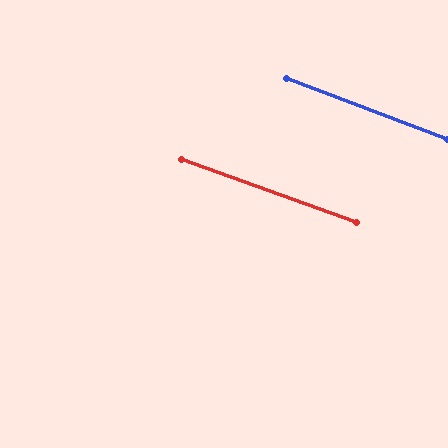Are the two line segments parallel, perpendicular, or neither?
Parallel — their directions differ by only 1.2°.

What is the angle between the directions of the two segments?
Approximately 1 degree.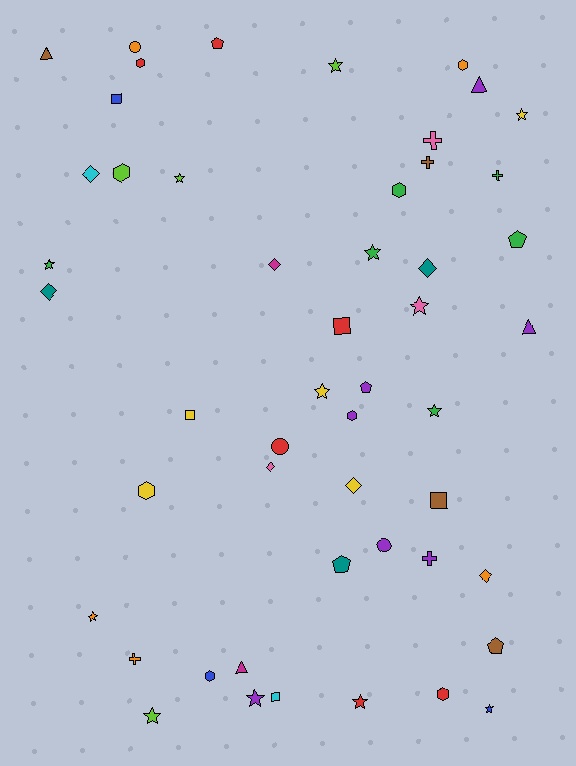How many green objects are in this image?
There are 6 green objects.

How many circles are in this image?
There are 3 circles.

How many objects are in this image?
There are 50 objects.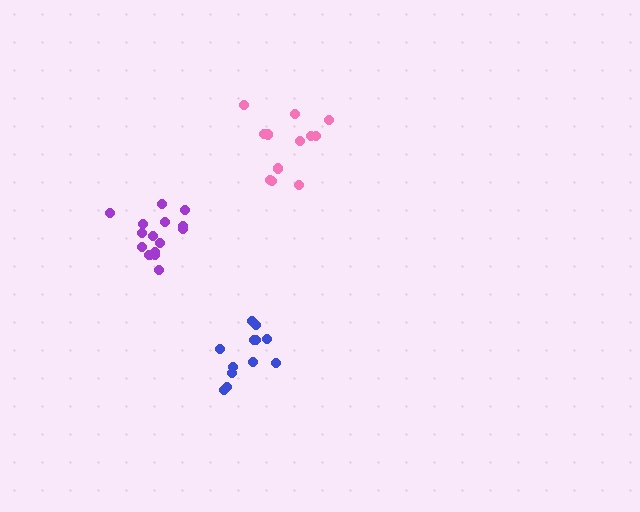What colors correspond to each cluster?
The clusters are colored: blue, pink, purple.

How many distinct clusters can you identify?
There are 3 distinct clusters.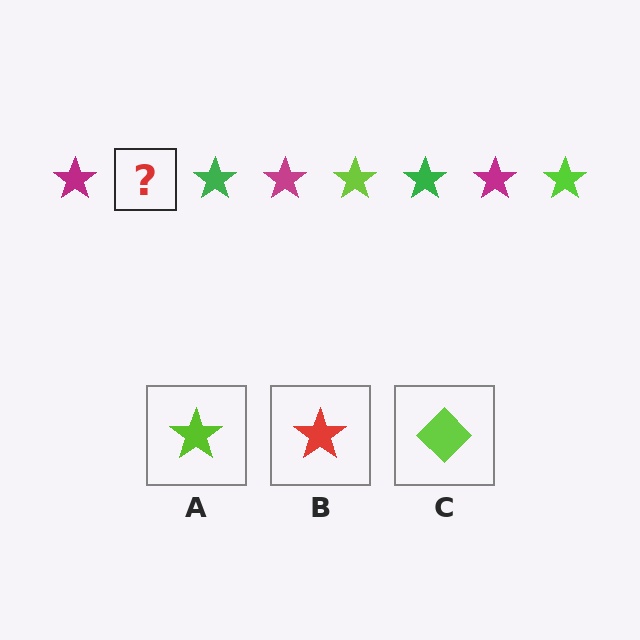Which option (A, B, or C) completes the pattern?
A.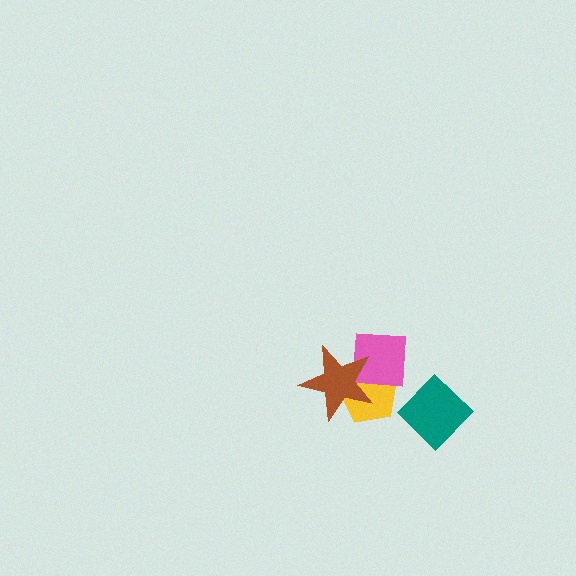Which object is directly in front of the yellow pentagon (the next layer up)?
The pink square is directly in front of the yellow pentagon.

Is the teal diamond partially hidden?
No, no other shape covers it.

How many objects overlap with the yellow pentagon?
2 objects overlap with the yellow pentagon.